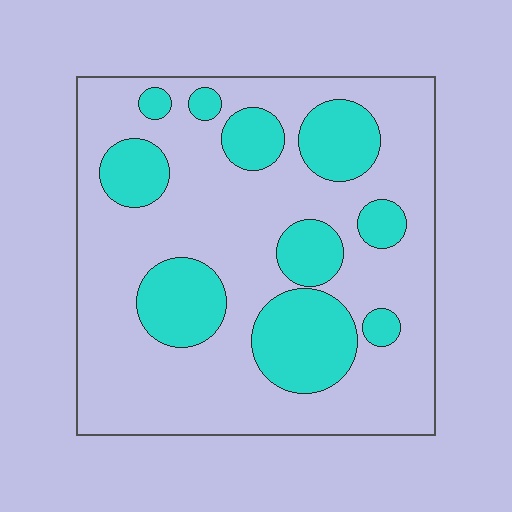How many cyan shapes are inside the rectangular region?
10.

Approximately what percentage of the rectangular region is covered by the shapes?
Approximately 30%.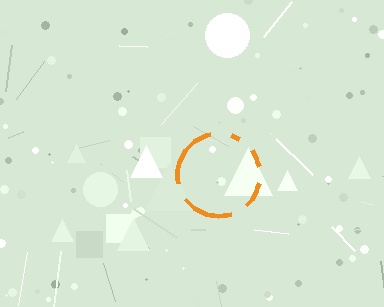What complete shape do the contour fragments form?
The contour fragments form a circle.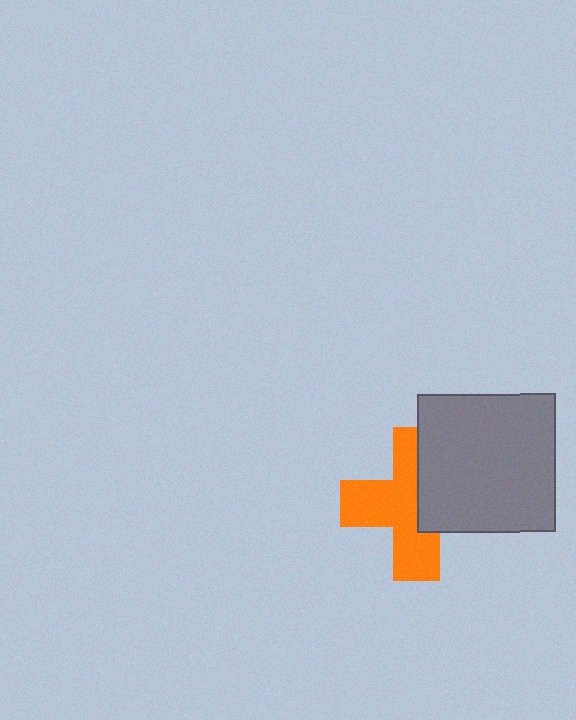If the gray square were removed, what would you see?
You would see the complete orange cross.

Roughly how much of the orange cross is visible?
About half of it is visible (roughly 60%).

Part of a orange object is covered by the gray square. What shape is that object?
It is a cross.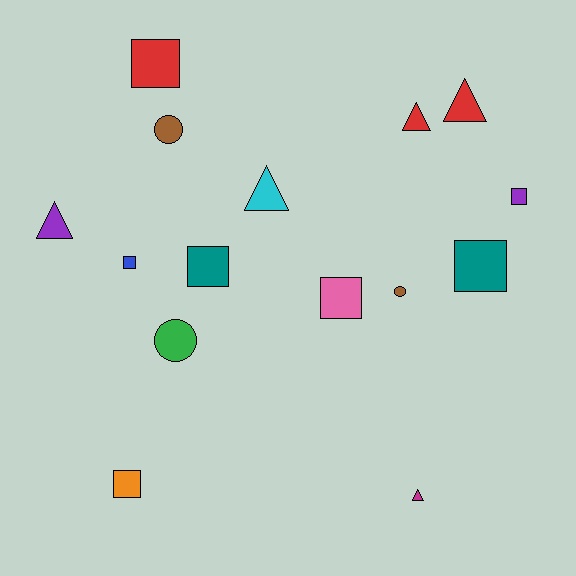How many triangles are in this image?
There are 5 triangles.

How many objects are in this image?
There are 15 objects.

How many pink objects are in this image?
There is 1 pink object.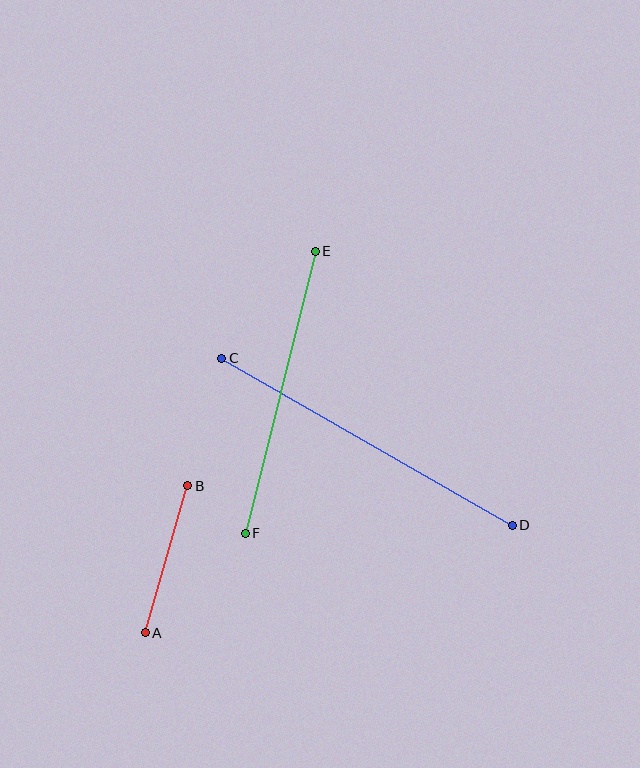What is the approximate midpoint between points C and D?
The midpoint is at approximately (367, 442) pixels.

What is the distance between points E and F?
The distance is approximately 290 pixels.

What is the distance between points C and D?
The distance is approximately 335 pixels.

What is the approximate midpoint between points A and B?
The midpoint is at approximately (167, 559) pixels.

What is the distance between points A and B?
The distance is approximately 153 pixels.